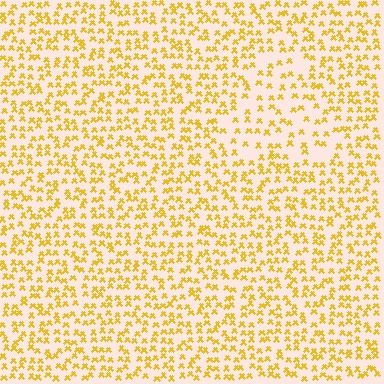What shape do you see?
I see a triangle.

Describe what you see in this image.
The image contains small yellow elements arranged at two different densities. A triangle-shaped region is visible where the elements are less densely packed than the surrounding area.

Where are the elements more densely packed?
The elements are more densely packed outside the triangle boundary.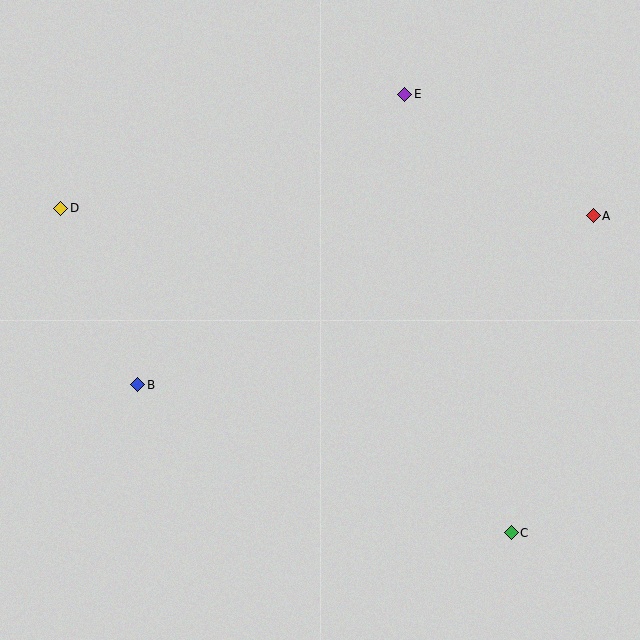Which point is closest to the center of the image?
Point B at (138, 385) is closest to the center.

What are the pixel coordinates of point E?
Point E is at (405, 94).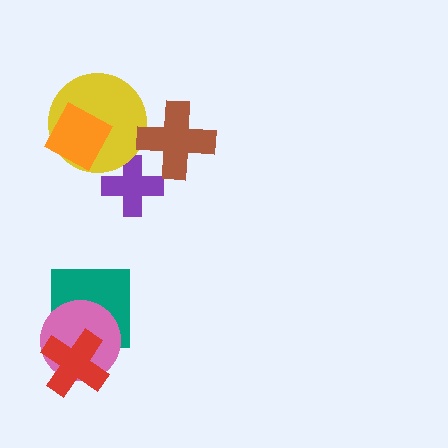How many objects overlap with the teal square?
2 objects overlap with the teal square.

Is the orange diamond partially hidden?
No, no other shape covers it.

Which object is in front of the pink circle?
The red cross is in front of the pink circle.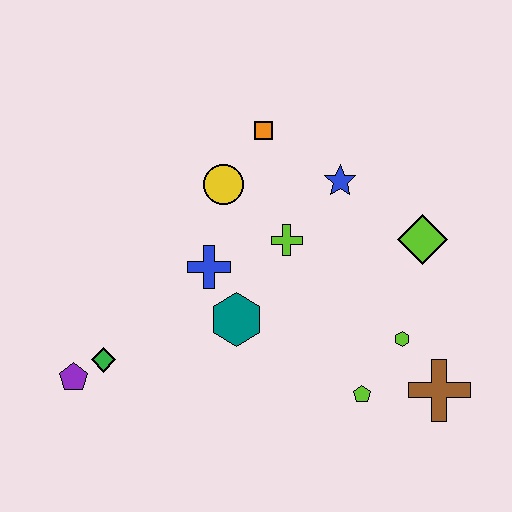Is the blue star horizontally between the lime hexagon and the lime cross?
Yes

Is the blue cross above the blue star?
No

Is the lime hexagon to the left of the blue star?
No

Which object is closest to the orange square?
The yellow circle is closest to the orange square.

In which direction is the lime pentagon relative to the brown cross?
The lime pentagon is to the left of the brown cross.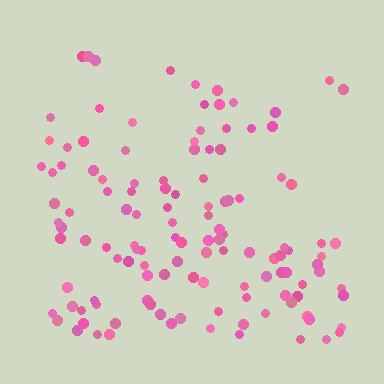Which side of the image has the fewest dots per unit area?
The top.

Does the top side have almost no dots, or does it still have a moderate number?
Still a moderate number, just noticeably fewer than the bottom.